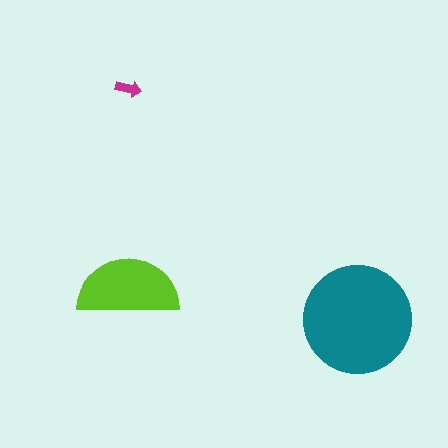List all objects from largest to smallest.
The teal circle, the lime semicircle, the magenta arrow.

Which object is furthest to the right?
The teal circle is rightmost.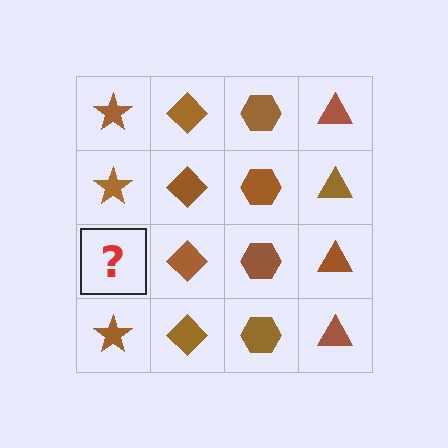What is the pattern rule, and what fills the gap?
The rule is that each column has a consistent shape. The gap should be filled with a brown star.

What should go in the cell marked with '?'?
The missing cell should contain a brown star.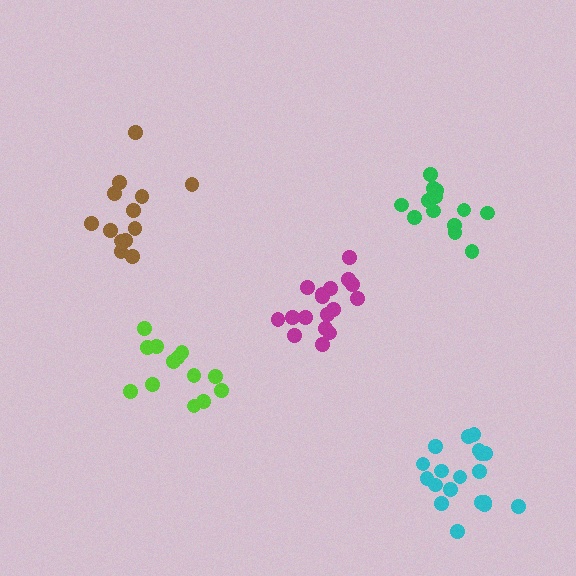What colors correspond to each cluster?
The clusters are colored: lime, brown, magenta, cyan, green.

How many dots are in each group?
Group 1: 13 dots, Group 2: 13 dots, Group 3: 17 dots, Group 4: 19 dots, Group 5: 13 dots (75 total).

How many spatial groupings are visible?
There are 5 spatial groupings.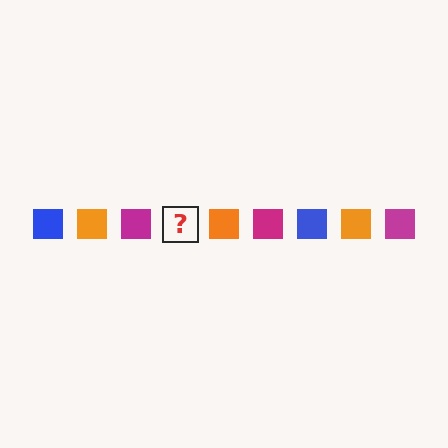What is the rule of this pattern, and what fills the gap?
The rule is that the pattern cycles through blue, orange, magenta squares. The gap should be filled with a blue square.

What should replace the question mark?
The question mark should be replaced with a blue square.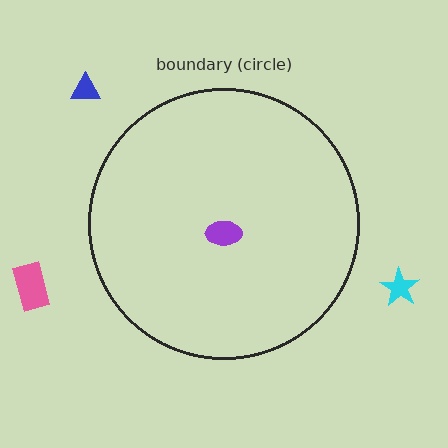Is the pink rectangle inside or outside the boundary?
Outside.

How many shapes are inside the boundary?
1 inside, 3 outside.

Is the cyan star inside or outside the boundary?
Outside.